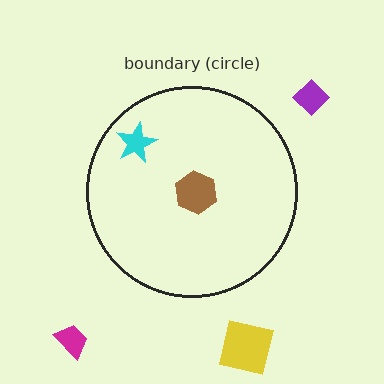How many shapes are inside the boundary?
3 inside, 3 outside.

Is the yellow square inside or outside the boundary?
Outside.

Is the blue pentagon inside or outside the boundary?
Inside.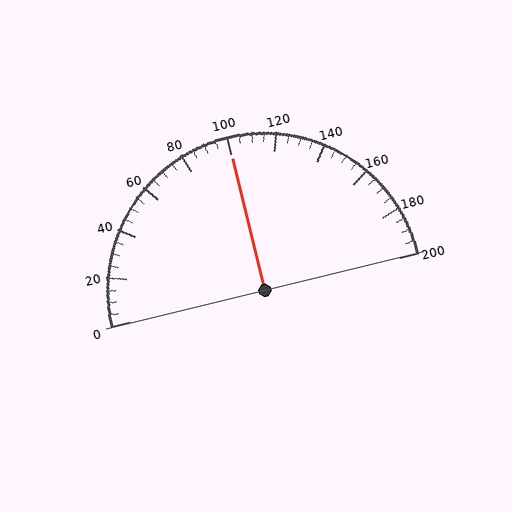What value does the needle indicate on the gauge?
The needle indicates approximately 100.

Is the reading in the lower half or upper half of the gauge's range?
The reading is in the upper half of the range (0 to 200).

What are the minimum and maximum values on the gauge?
The gauge ranges from 0 to 200.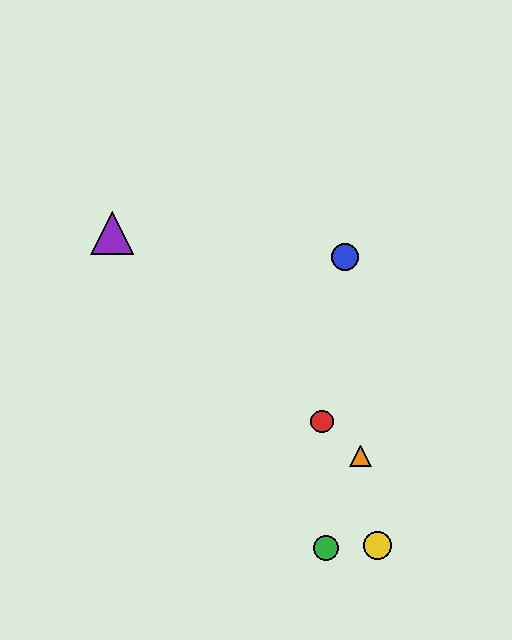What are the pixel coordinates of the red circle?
The red circle is at (322, 421).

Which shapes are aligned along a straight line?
The red circle, the purple triangle, the orange triangle are aligned along a straight line.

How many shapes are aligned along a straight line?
3 shapes (the red circle, the purple triangle, the orange triangle) are aligned along a straight line.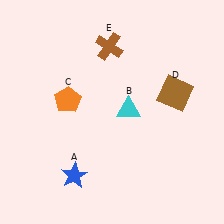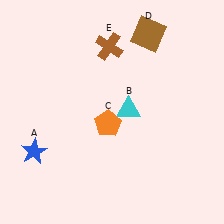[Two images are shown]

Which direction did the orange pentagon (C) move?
The orange pentagon (C) moved right.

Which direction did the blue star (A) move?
The blue star (A) moved left.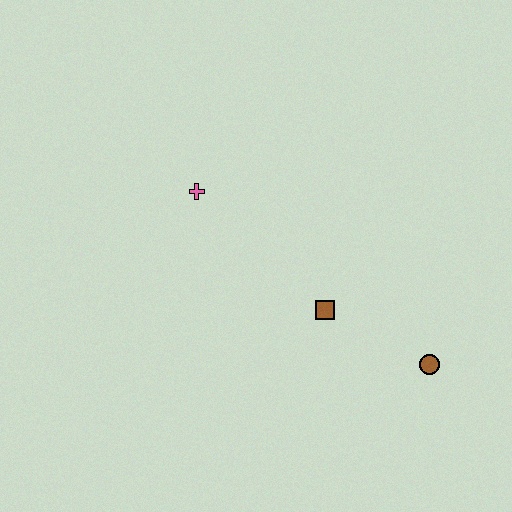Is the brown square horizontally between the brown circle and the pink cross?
Yes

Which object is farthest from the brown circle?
The pink cross is farthest from the brown circle.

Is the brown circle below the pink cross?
Yes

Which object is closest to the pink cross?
The brown square is closest to the pink cross.